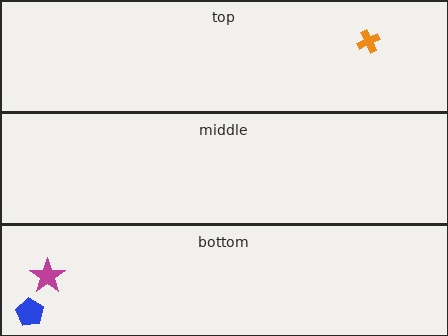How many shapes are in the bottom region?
2.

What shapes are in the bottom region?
The magenta star, the blue pentagon.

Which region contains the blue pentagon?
The bottom region.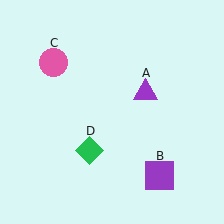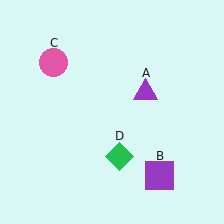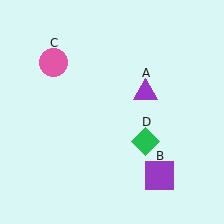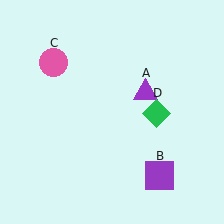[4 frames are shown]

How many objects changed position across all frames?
1 object changed position: green diamond (object D).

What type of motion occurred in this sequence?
The green diamond (object D) rotated counterclockwise around the center of the scene.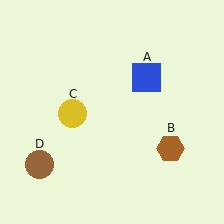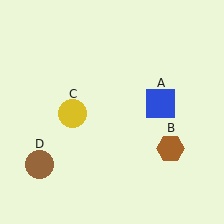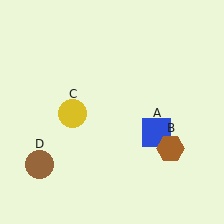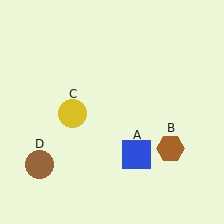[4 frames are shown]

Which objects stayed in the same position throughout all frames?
Brown hexagon (object B) and yellow circle (object C) and brown circle (object D) remained stationary.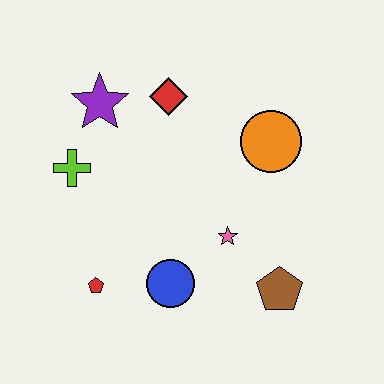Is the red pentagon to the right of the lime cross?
Yes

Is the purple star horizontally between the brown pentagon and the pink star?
No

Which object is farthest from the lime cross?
The brown pentagon is farthest from the lime cross.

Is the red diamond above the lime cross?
Yes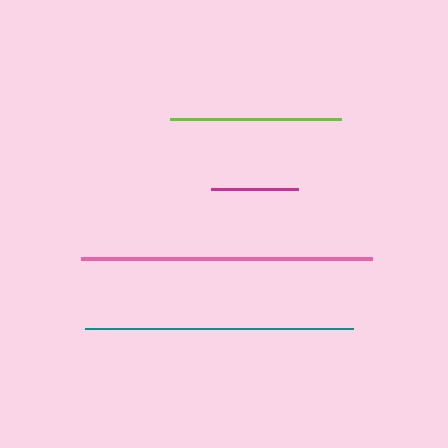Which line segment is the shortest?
The magenta line is the shortest at approximately 87 pixels.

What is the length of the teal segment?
The teal segment is approximately 268 pixels long.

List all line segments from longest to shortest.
From longest to shortest: pink, teal, lime, magenta.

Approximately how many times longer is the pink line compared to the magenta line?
The pink line is approximately 3.3 times the length of the magenta line.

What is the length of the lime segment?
The lime segment is approximately 171 pixels long.